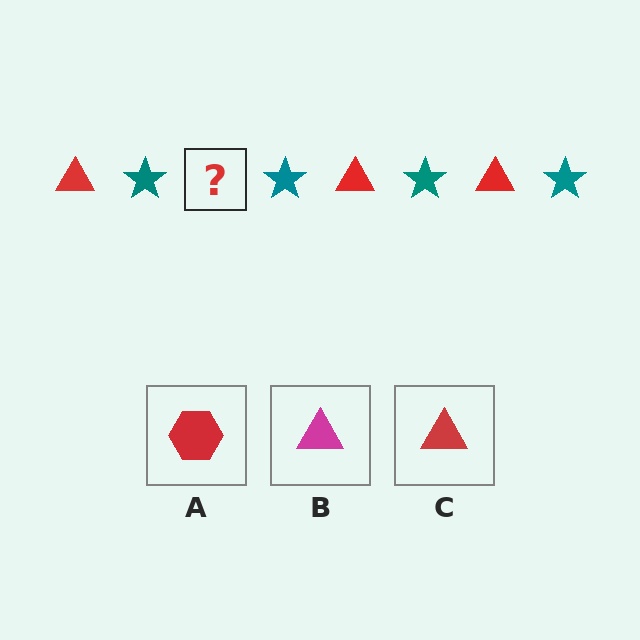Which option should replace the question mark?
Option C.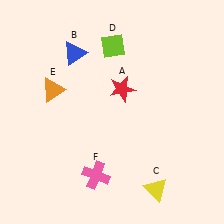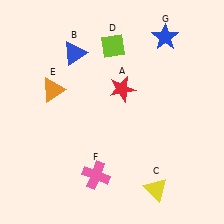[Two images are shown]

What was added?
A blue star (G) was added in Image 2.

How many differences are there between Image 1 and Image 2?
There is 1 difference between the two images.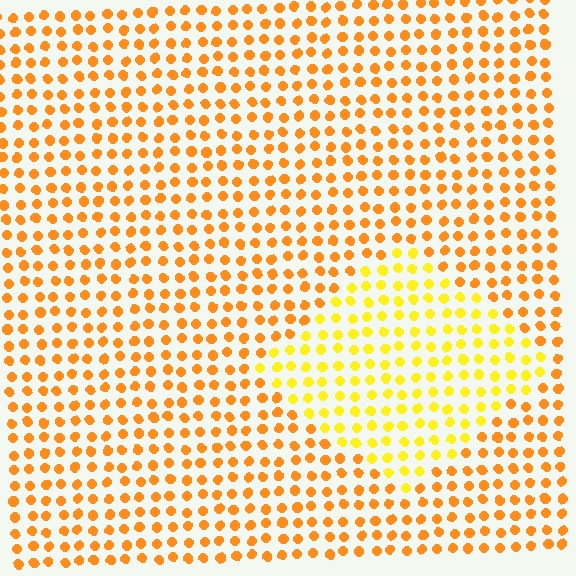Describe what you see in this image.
The image is filled with small orange elements in a uniform arrangement. A diamond-shaped region is visible where the elements are tinted to a slightly different hue, forming a subtle color boundary.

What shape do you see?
I see a diamond.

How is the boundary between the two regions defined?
The boundary is defined purely by a slight shift in hue (about 27 degrees). Spacing, size, and orientation are identical on both sides.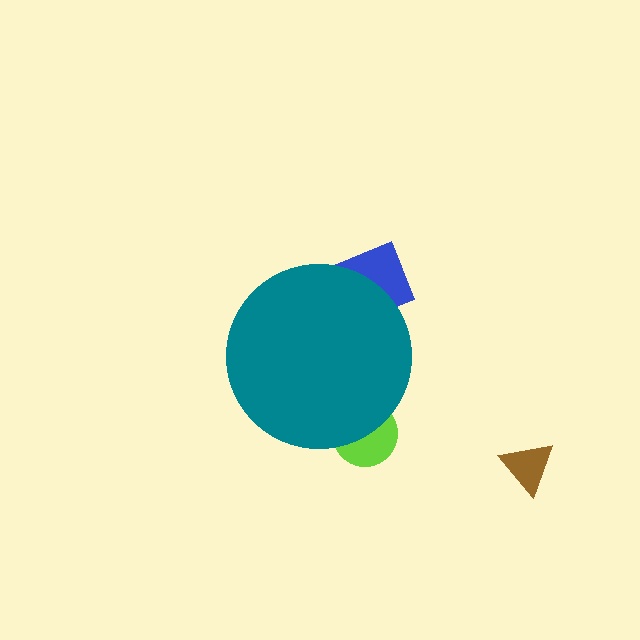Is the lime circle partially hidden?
Yes, the lime circle is partially hidden behind the teal circle.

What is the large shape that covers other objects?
A teal circle.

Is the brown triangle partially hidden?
No, the brown triangle is fully visible.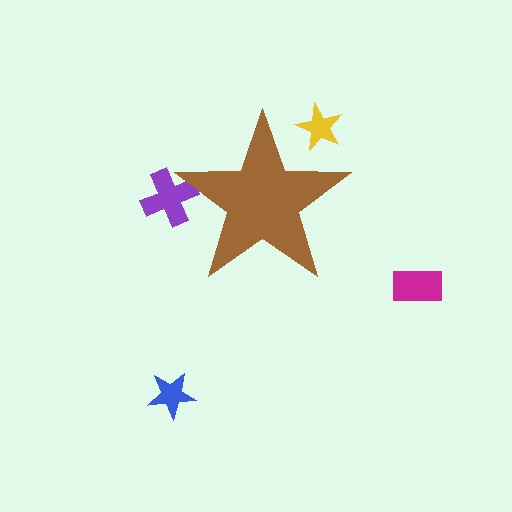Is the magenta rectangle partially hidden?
No, the magenta rectangle is fully visible.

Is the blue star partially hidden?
No, the blue star is fully visible.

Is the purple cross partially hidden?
Yes, the purple cross is partially hidden behind the brown star.